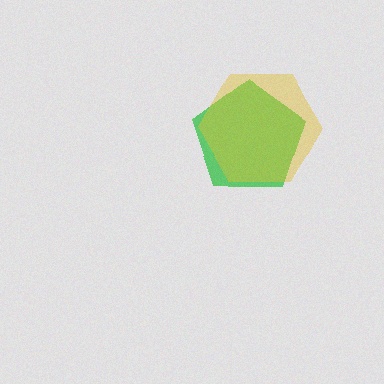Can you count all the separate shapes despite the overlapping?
Yes, there are 2 separate shapes.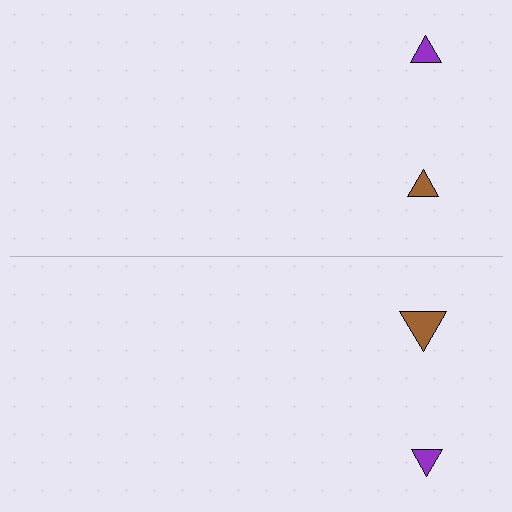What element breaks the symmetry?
The brown triangle on the bottom side has a different size than its mirror counterpart.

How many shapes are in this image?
There are 4 shapes in this image.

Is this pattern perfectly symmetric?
No, the pattern is not perfectly symmetric. The brown triangle on the bottom side has a different size than its mirror counterpart.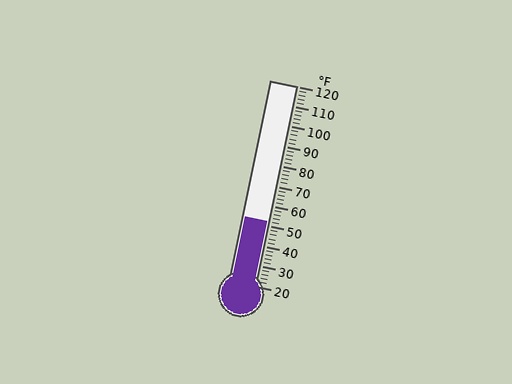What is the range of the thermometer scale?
The thermometer scale ranges from 20°F to 120°F.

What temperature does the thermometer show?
The thermometer shows approximately 52°F.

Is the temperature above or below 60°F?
The temperature is below 60°F.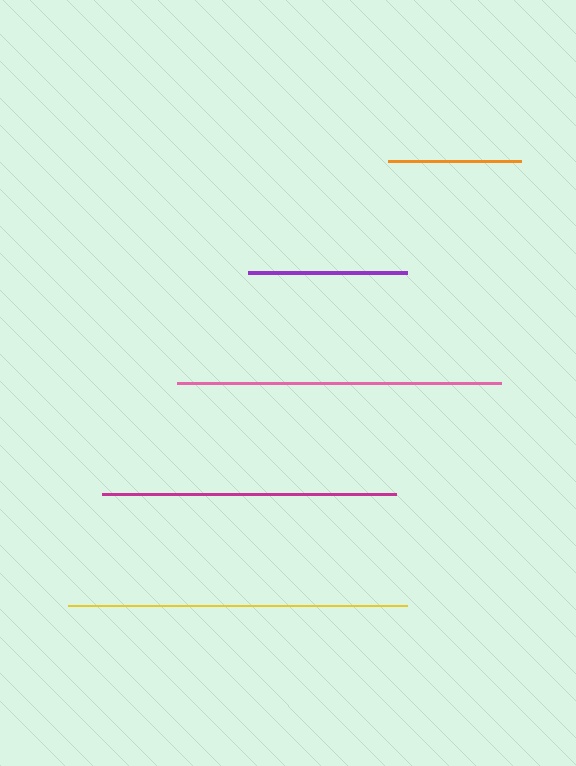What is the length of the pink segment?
The pink segment is approximately 325 pixels long.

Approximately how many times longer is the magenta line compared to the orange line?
The magenta line is approximately 2.2 times the length of the orange line.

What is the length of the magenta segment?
The magenta segment is approximately 293 pixels long.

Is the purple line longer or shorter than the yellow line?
The yellow line is longer than the purple line.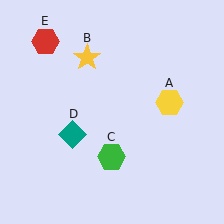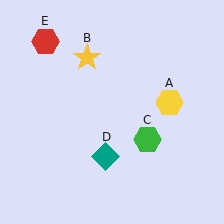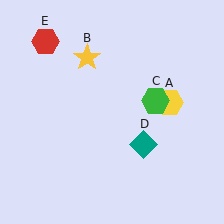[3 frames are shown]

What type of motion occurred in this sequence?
The green hexagon (object C), teal diamond (object D) rotated counterclockwise around the center of the scene.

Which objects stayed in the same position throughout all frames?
Yellow hexagon (object A) and yellow star (object B) and red hexagon (object E) remained stationary.